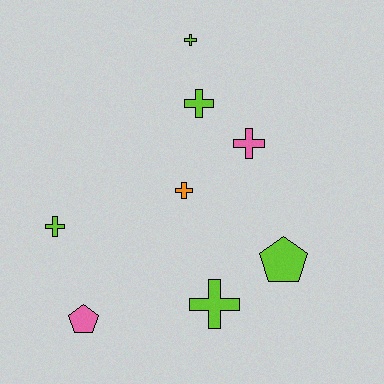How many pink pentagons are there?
There is 1 pink pentagon.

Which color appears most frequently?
Lime, with 5 objects.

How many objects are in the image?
There are 8 objects.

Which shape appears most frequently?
Cross, with 6 objects.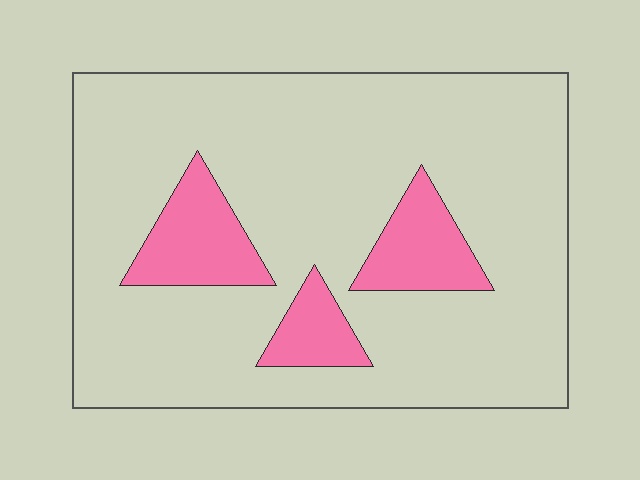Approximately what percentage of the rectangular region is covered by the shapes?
Approximately 15%.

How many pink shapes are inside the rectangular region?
3.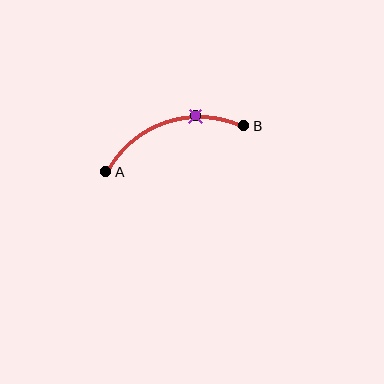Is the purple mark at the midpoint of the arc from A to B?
No. The purple mark lies on the arc but is closer to endpoint B. The arc midpoint would be at the point on the curve equidistant along the arc from both A and B.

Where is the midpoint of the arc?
The arc midpoint is the point on the curve farthest from the straight line joining A and B. It sits above that line.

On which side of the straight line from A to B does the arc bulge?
The arc bulges above the straight line connecting A and B.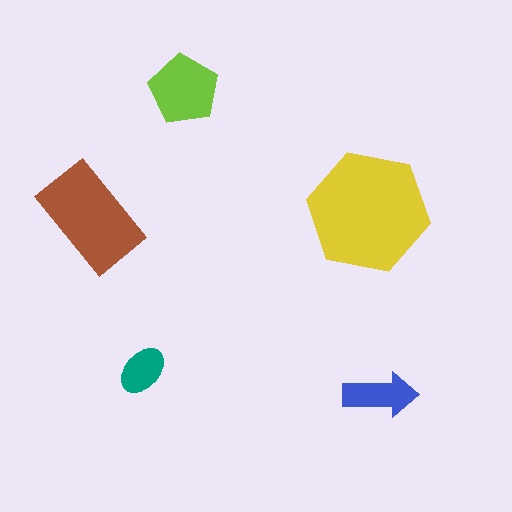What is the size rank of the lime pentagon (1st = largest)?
3rd.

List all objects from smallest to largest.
The teal ellipse, the blue arrow, the lime pentagon, the brown rectangle, the yellow hexagon.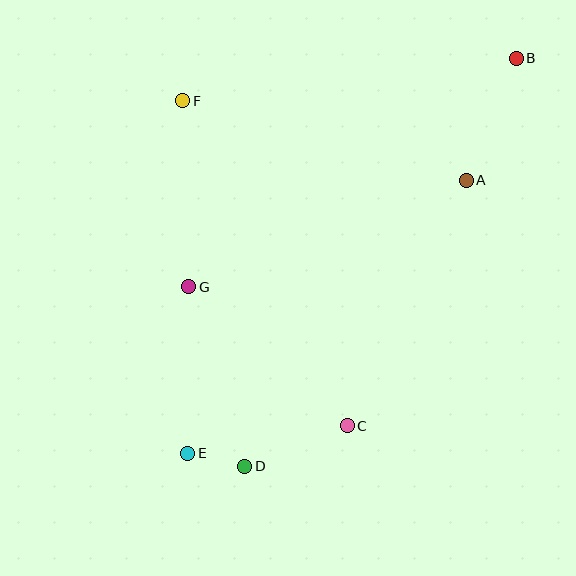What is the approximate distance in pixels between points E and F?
The distance between E and F is approximately 352 pixels.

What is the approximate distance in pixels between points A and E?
The distance between A and E is approximately 390 pixels.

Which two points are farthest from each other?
Points B and E are farthest from each other.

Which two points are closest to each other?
Points D and E are closest to each other.